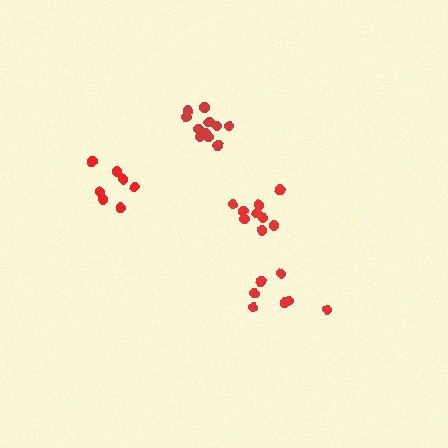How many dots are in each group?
Group 1: 11 dots, Group 2: 7 dots, Group 3: 7 dots, Group 4: 9 dots (34 total).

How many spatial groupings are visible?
There are 4 spatial groupings.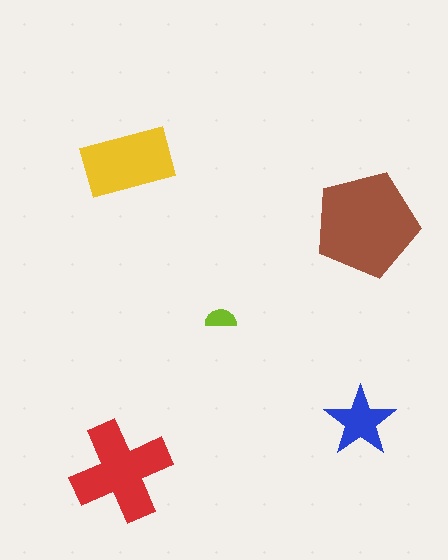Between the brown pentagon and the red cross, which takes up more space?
The brown pentagon.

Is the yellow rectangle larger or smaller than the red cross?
Smaller.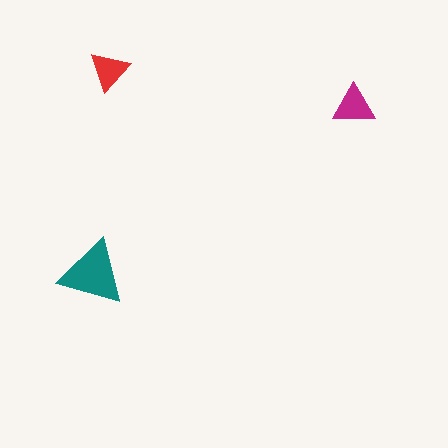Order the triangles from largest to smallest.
the teal one, the magenta one, the red one.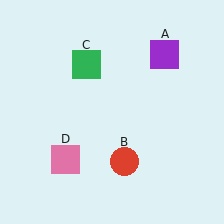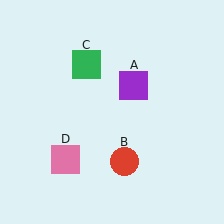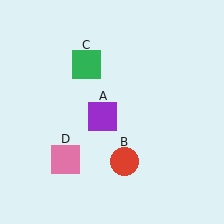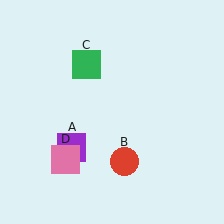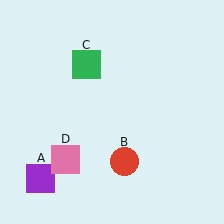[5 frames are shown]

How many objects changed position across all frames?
1 object changed position: purple square (object A).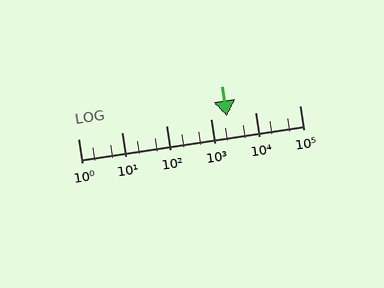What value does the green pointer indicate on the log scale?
The pointer indicates approximately 2300.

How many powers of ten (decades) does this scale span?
The scale spans 5 decades, from 1 to 100000.